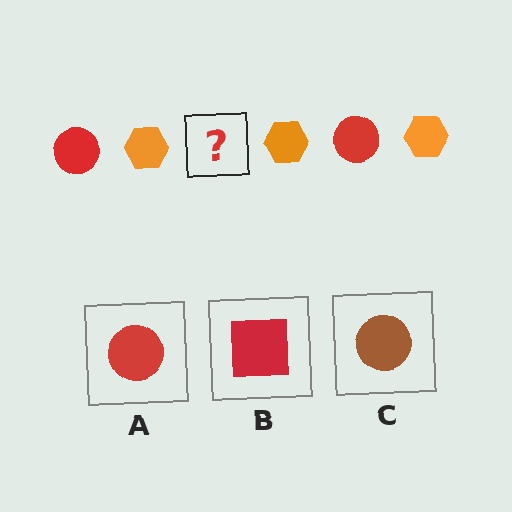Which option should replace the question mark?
Option A.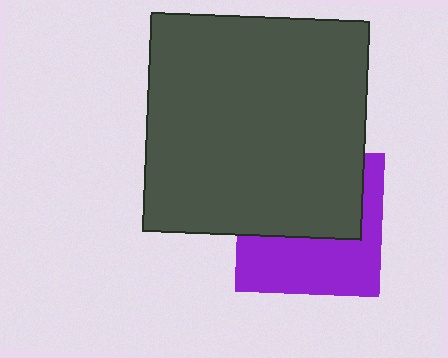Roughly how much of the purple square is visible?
About half of it is visible (roughly 47%).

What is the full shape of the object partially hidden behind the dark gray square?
The partially hidden object is a purple square.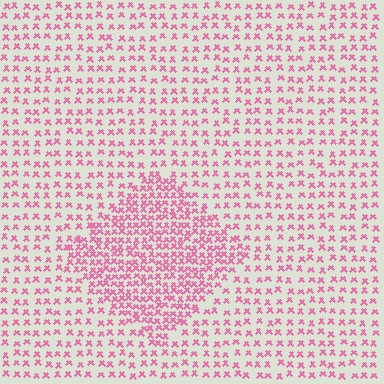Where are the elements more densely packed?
The elements are more densely packed inside the diamond boundary.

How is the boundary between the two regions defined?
The boundary is defined by a change in element density (approximately 2.1x ratio). All elements are the same color, size, and shape.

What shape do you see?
I see a diamond.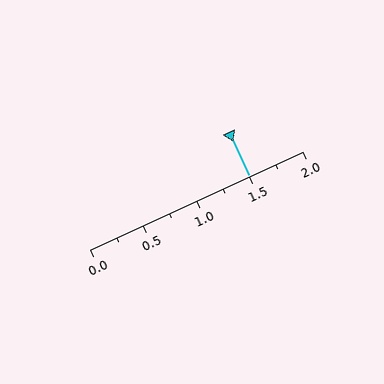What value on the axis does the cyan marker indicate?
The marker indicates approximately 1.5.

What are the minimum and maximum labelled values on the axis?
The axis runs from 0.0 to 2.0.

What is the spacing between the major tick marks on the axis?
The major ticks are spaced 0.5 apart.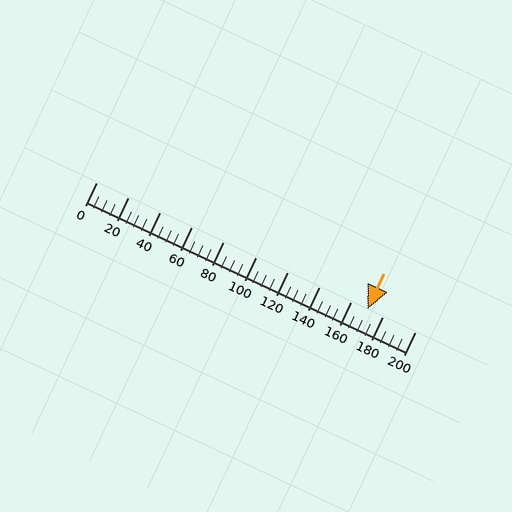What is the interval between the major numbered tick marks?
The major tick marks are spaced 20 units apart.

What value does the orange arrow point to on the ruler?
The orange arrow points to approximately 170.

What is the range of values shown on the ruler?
The ruler shows values from 0 to 200.